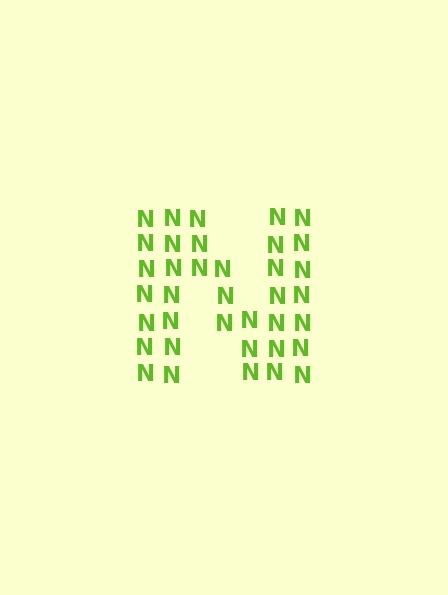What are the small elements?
The small elements are letter N's.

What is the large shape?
The large shape is the letter N.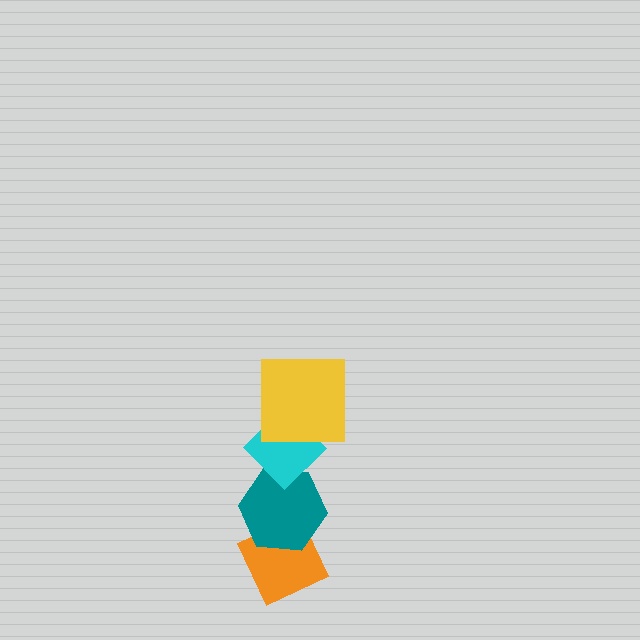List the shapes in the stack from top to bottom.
From top to bottom: the yellow square, the cyan diamond, the teal hexagon, the orange diamond.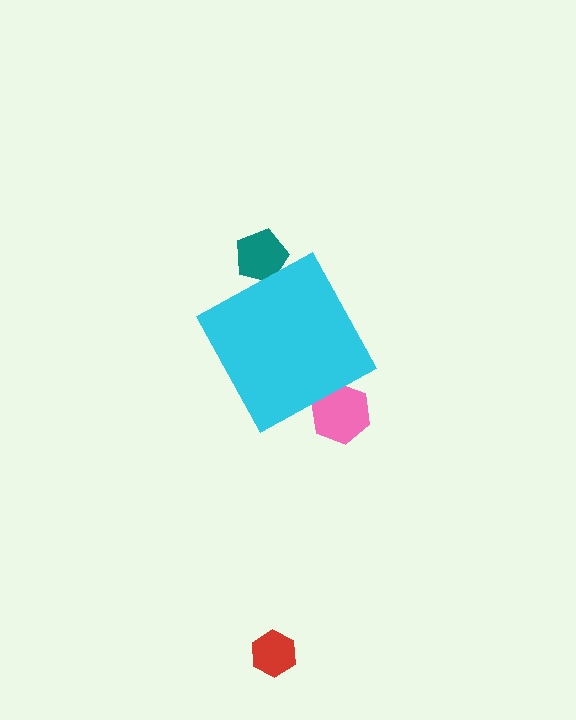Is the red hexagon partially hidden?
No, the red hexagon is fully visible.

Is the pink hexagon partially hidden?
Yes, the pink hexagon is partially hidden behind the cyan diamond.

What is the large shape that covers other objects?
A cyan diamond.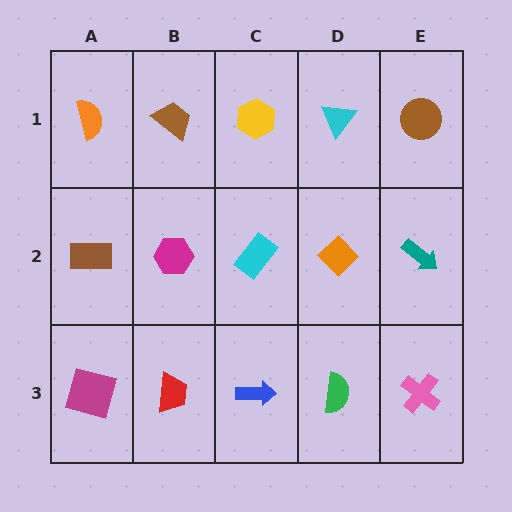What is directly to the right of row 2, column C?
An orange diamond.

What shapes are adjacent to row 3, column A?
A brown rectangle (row 2, column A), a red trapezoid (row 3, column B).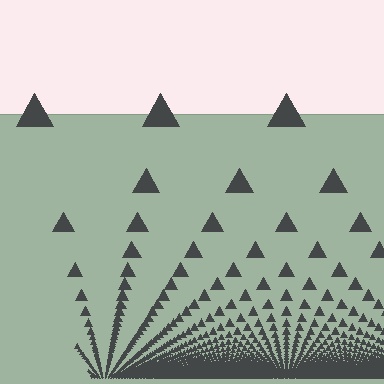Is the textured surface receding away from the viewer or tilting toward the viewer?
The surface appears to tilt toward the viewer. Texture elements get larger and sparser toward the top.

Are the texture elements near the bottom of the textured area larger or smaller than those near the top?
Smaller. The gradient is inverted — elements near the bottom are smaller and denser.